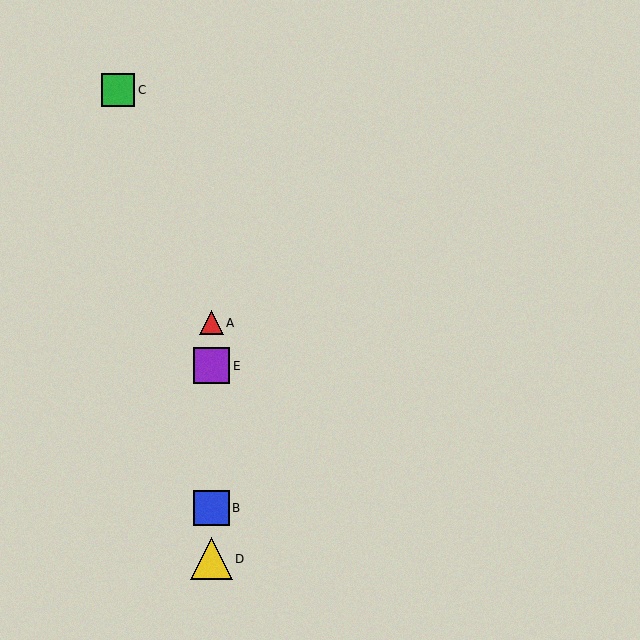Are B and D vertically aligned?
Yes, both are at x≈212.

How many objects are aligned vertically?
4 objects (A, B, D, E) are aligned vertically.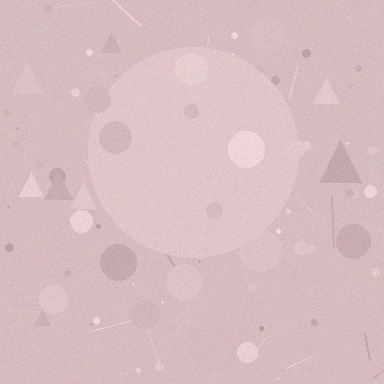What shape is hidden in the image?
A circle is hidden in the image.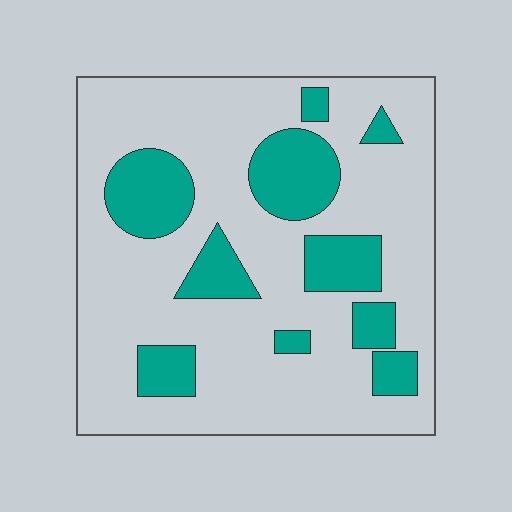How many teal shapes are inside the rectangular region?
10.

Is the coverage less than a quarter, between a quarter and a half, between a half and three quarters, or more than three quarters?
Less than a quarter.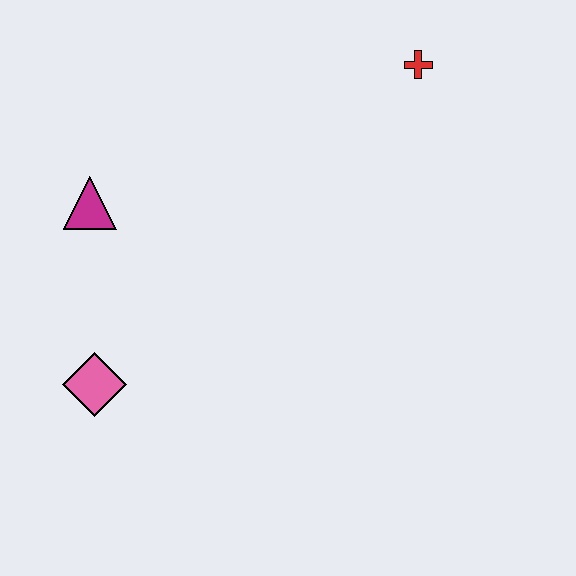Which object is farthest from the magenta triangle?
The red cross is farthest from the magenta triangle.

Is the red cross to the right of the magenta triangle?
Yes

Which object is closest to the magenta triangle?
The pink diamond is closest to the magenta triangle.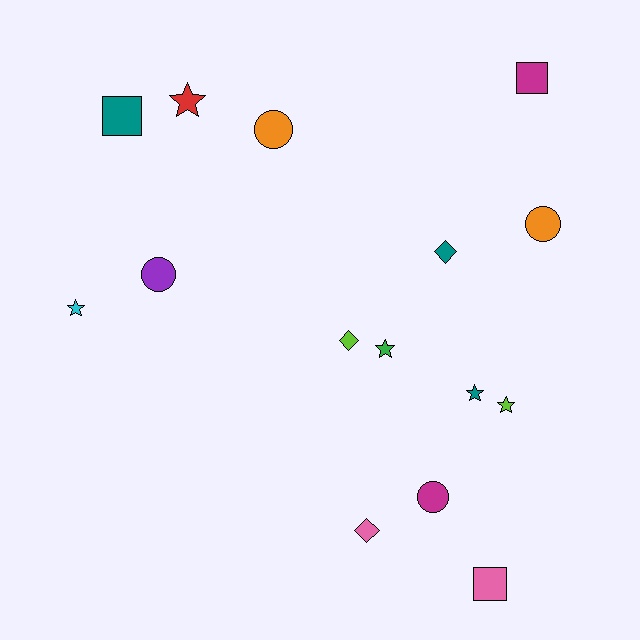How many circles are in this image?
There are 4 circles.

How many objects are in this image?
There are 15 objects.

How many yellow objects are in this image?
There are no yellow objects.